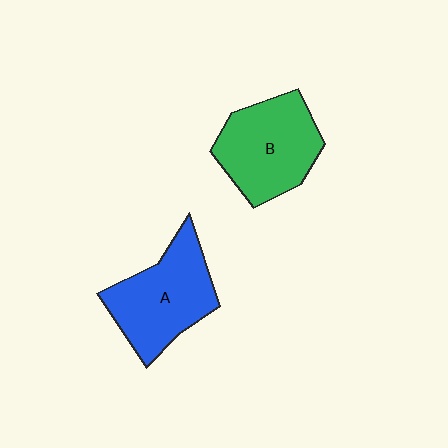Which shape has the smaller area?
Shape B (green).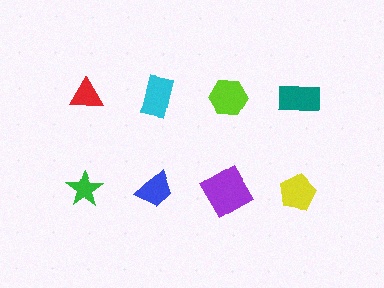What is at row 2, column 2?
A blue trapezoid.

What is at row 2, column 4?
A yellow pentagon.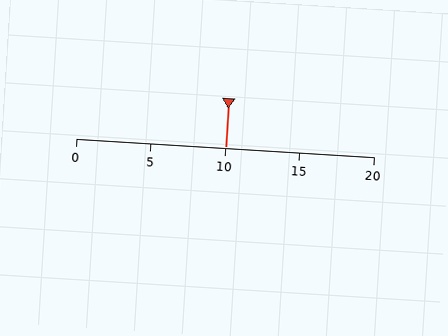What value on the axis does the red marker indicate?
The marker indicates approximately 10.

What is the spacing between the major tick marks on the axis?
The major ticks are spaced 5 apart.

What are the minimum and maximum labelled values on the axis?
The axis runs from 0 to 20.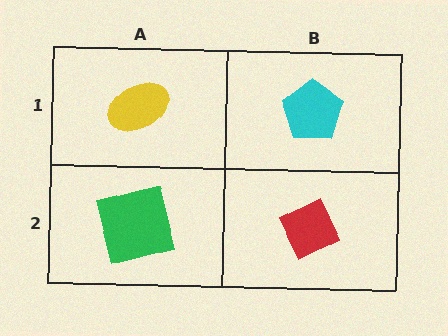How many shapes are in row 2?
2 shapes.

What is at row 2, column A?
A green square.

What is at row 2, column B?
A red diamond.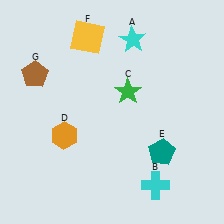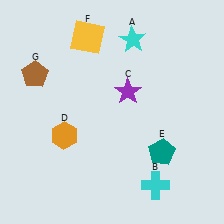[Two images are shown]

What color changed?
The star (C) changed from green in Image 1 to purple in Image 2.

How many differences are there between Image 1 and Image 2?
There is 1 difference between the two images.